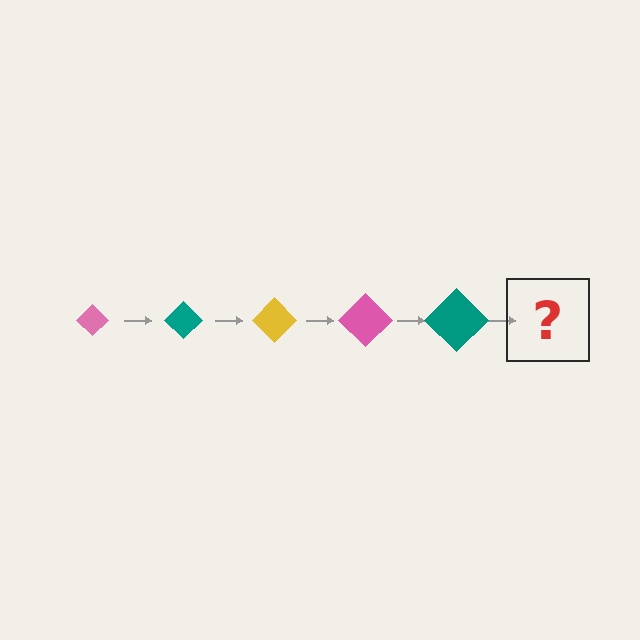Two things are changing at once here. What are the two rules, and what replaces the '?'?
The two rules are that the diamond grows larger each step and the color cycles through pink, teal, and yellow. The '?' should be a yellow diamond, larger than the previous one.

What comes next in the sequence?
The next element should be a yellow diamond, larger than the previous one.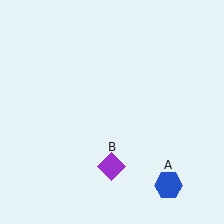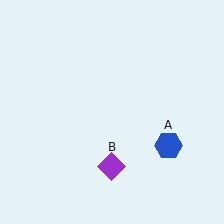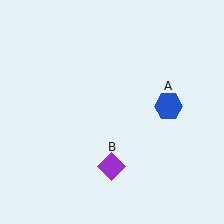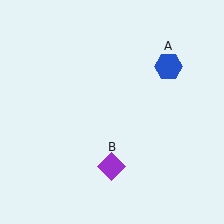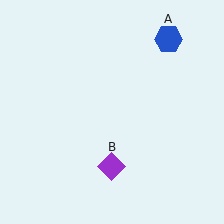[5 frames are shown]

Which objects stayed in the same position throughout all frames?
Purple diamond (object B) remained stationary.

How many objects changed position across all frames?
1 object changed position: blue hexagon (object A).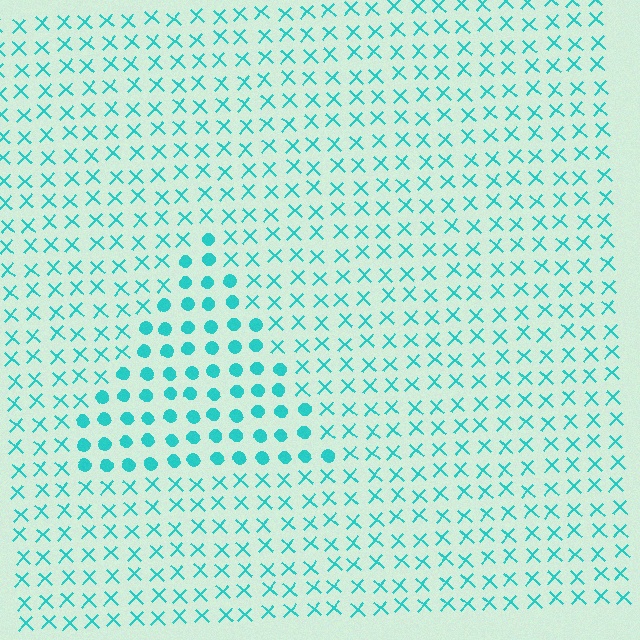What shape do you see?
I see a triangle.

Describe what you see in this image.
The image is filled with small cyan elements arranged in a uniform grid. A triangle-shaped region contains circles, while the surrounding area contains X marks. The boundary is defined purely by the change in element shape.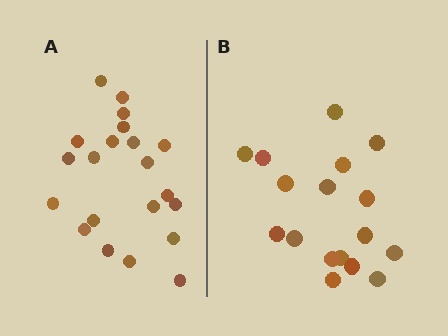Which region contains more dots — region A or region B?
Region A (the left region) has more dots.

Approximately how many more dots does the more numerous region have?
Region A has about 4 more dots than region B.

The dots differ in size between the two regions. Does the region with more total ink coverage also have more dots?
No. Region B has more total ink coverage because its dots are larger, but region A actually contains more individual dots. Total area can be misleading — the number of items is what matters here.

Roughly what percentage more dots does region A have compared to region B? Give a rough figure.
About 25% more.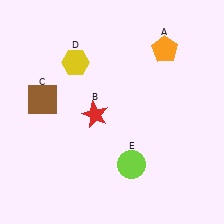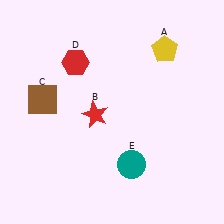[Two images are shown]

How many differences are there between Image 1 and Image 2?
There are 3 differences between the two images.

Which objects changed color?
A changed from orange to yellow. D changed from yellow to red. E changed from lime to teal.